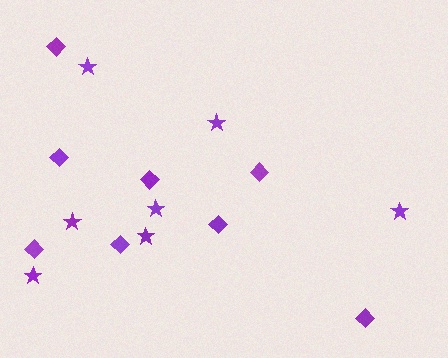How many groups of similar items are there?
There are 2 groups: one group of stars (7) and one group of diamonds (8).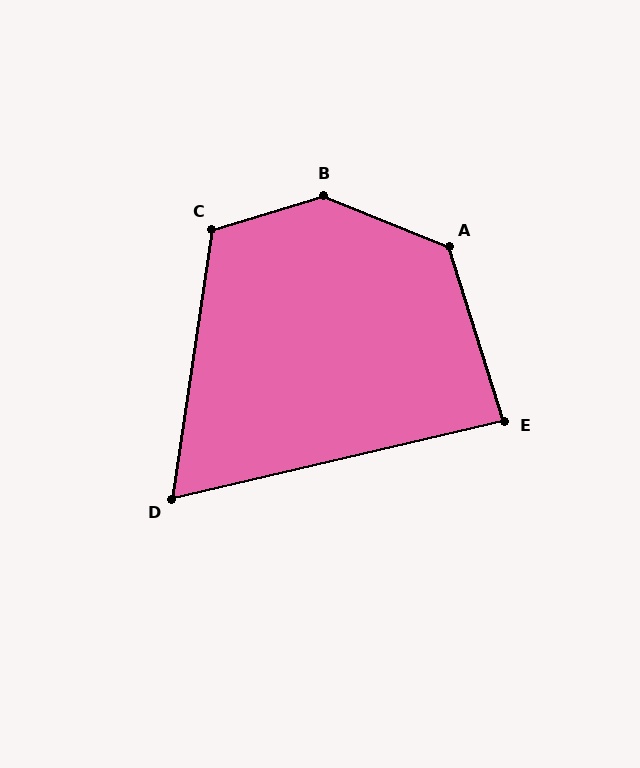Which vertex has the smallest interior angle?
D, at approximately 68 degrees.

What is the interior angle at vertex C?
Approximately 115 degrees (obtuse).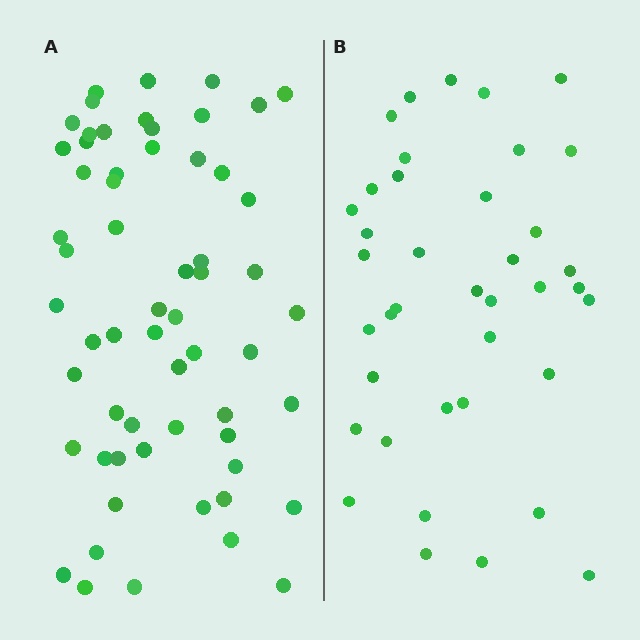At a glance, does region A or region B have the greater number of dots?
Region A (the left region) has more dots.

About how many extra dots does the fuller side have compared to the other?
Region A has approximately 20 more dots than region B.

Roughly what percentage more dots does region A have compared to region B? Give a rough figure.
About 55% more.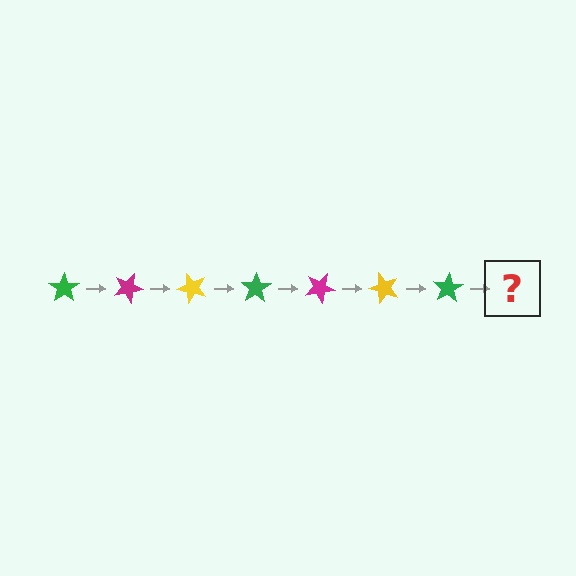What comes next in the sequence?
The next element should be a magenta star, rotated 175 degrees from the start.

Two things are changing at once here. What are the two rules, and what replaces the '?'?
The two rules are that it rotates 25 degrees each step and the color cycles through green, magenta, and yellow. The '?' should be a magenta star, rotated 175 degrees from the start.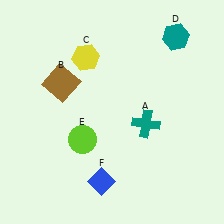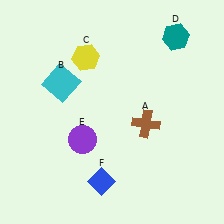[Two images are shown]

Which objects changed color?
A changed from teal to brown. B changed from brown to cyan. E changed from lime to purple.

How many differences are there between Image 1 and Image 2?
There are 3 differences between the two images.